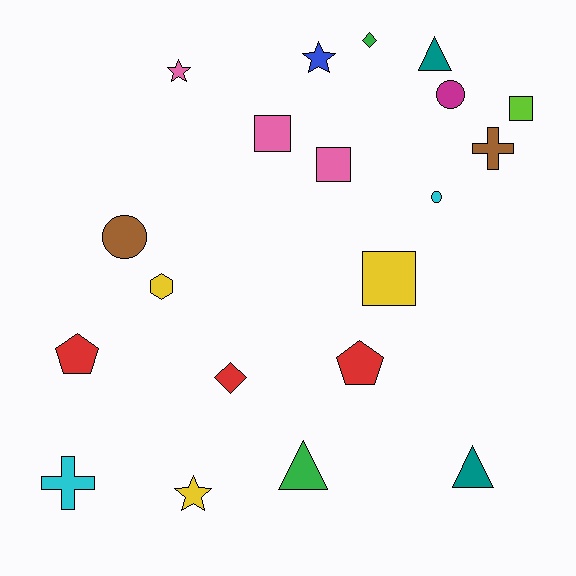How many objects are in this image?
There are 20 objects.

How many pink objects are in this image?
There are 3 pink objects.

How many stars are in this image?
There are 3 stars.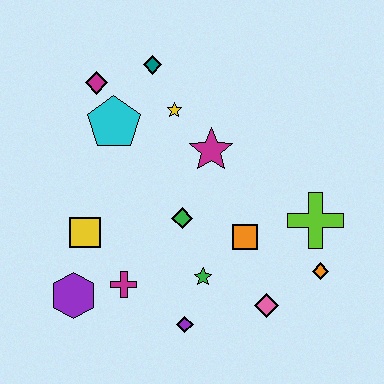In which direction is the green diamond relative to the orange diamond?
The green diamond is to the left of the orange diamond.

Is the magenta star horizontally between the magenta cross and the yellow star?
No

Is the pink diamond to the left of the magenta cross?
No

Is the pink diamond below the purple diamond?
No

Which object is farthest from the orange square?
The magenta diamond is farthest from the orange square.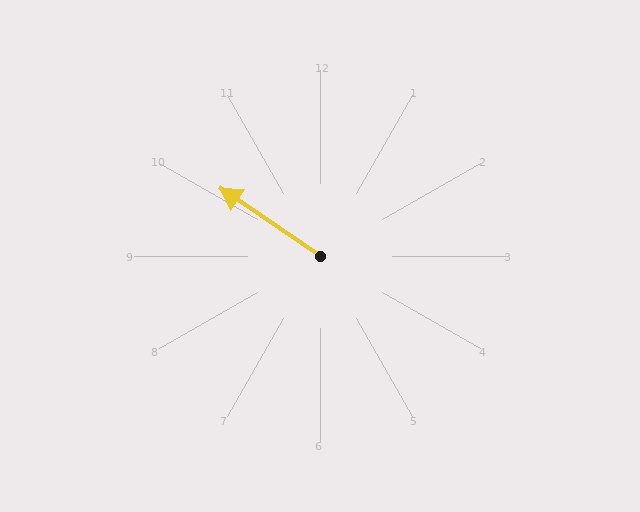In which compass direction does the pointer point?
Northwest.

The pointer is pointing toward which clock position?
Roughly 10 o'clock.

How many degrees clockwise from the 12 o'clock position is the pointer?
Approximately 304 degrees.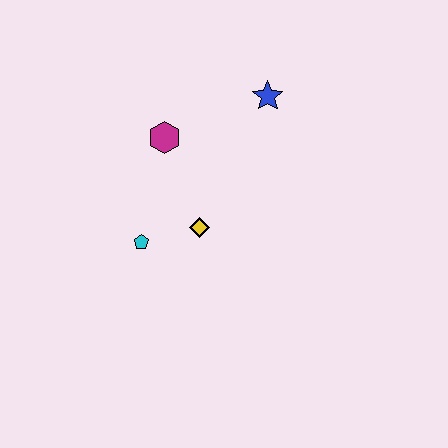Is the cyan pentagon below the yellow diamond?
Yes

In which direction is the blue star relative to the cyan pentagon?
The blue star is above the cyan pentagon.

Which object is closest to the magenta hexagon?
The yellow diamond is closest to the magenta hexagon.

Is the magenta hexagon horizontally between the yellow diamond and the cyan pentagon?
Yes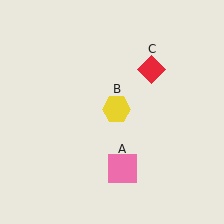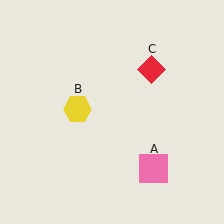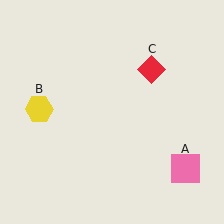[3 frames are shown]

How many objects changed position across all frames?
2 objects changed position: pink square (object A), yellow hexagon (object B).